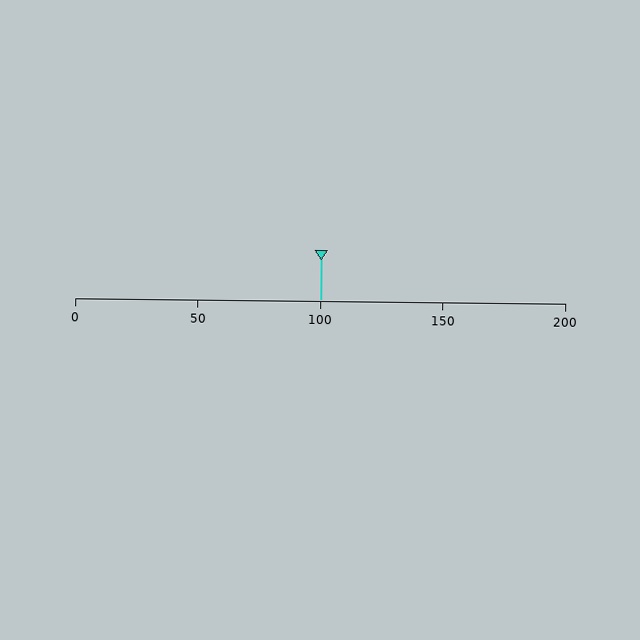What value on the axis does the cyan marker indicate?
The marker indicates approximately 100.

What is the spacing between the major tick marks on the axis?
The major ticks are spaced 50 apart.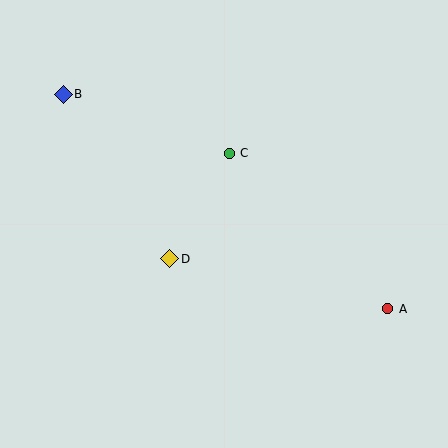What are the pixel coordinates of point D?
Point D is at (170, 259).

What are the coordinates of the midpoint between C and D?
The midpoint between C and D is at (199, 206).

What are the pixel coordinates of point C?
Point C is at (229, 153).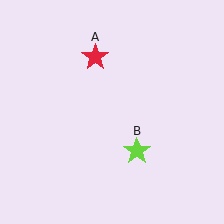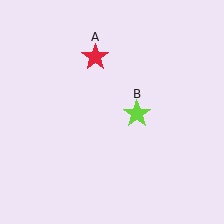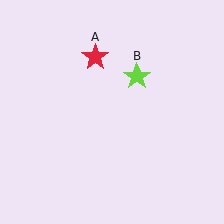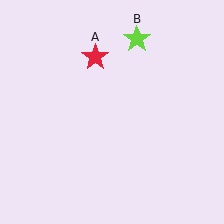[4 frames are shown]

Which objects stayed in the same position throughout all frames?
Red star (object A) remained stationary.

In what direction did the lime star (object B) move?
The lime star (object B) moved up.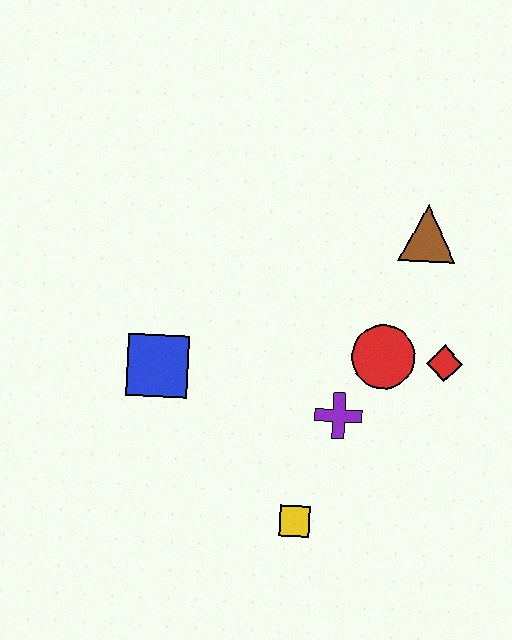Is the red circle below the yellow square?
No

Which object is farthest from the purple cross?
The brown triangle is farthest from the purple cross.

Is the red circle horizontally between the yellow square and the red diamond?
Yes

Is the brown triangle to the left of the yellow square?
No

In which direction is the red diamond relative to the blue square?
The red diamond is to the right of the blue square.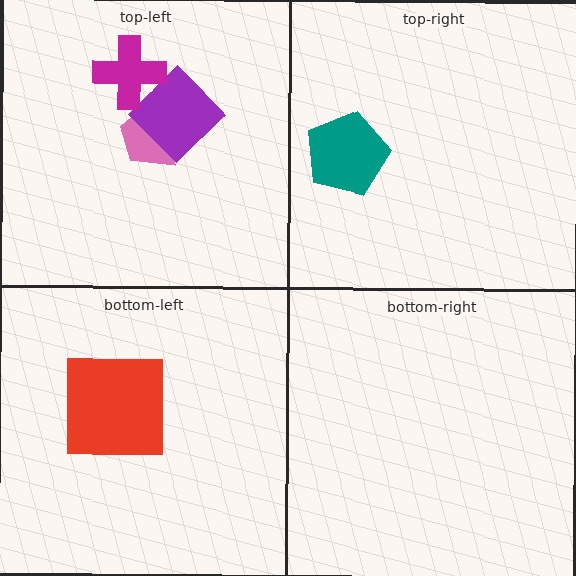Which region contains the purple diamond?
The top-left region.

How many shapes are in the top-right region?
1.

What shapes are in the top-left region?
The pink trapezoid, the purple diamond, the magenta cross.